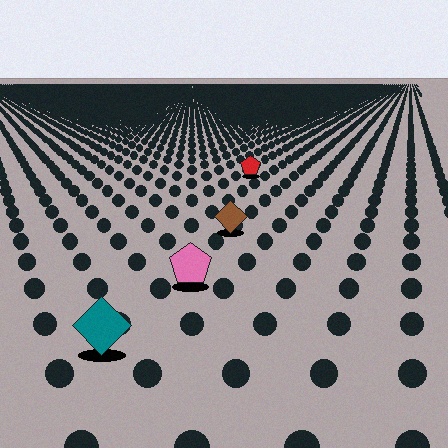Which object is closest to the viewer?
The teal diamond is closest. The texture marks near it are larger and more spread out.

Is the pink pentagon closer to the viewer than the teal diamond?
No. The teal diamond is closer — you can tell from the texture gradient: the ground texture is coarser near it.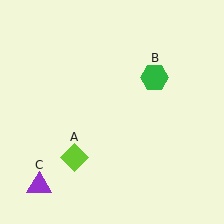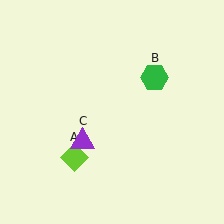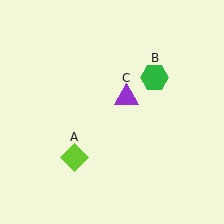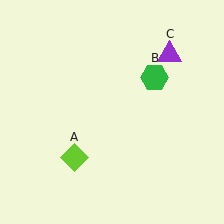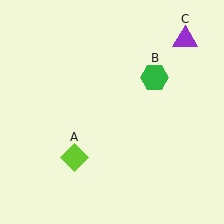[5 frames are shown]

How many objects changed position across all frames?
1 object changed position: purple triangle (object C).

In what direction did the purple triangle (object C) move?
The purple triangle (object C) moved up and to the right.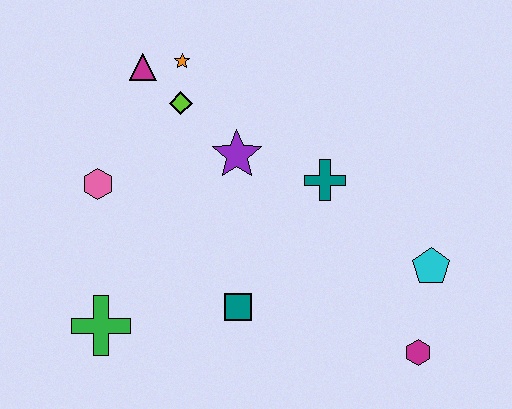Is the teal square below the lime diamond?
Yes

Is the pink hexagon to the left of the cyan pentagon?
Yes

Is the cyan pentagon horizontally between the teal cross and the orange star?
No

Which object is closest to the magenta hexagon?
The cyan pentagon is closest to the magenta hexagon.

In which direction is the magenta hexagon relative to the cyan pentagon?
The magenta hexagon is below the cyan pentagon.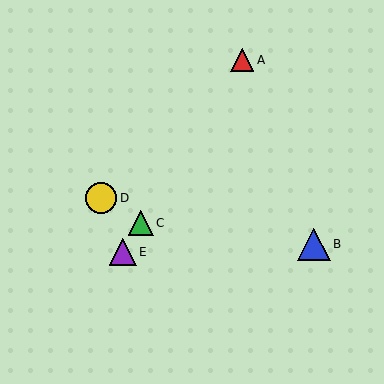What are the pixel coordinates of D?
Object D is at (101, 198).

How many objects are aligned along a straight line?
3 objects (A, C, E) are aligned along a straight line.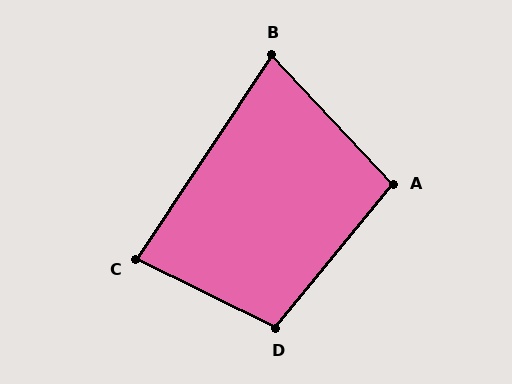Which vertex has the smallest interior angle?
B, at approximately 77 degrees.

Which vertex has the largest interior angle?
D, at approximately 103 degrees.